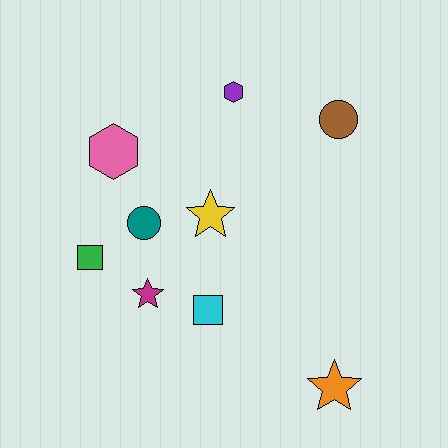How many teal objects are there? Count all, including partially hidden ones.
There is 1 teal object.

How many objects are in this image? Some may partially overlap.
There are 9 objects.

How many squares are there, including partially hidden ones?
There are 2 squares.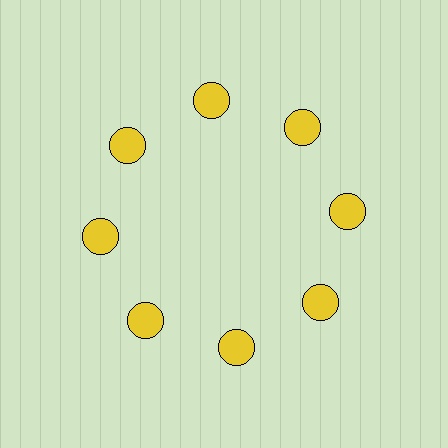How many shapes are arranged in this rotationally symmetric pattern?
There are 8 shapes, arranged in 8 groups of 1.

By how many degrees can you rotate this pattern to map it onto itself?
The pattern maps onto itself every 45 degrees of rotation.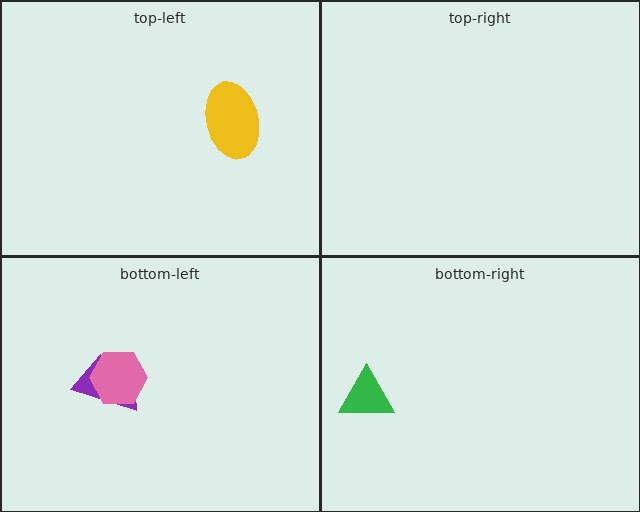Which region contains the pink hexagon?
The bottom-left region.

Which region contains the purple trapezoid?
The bottom-left region.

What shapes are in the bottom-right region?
The green triangle.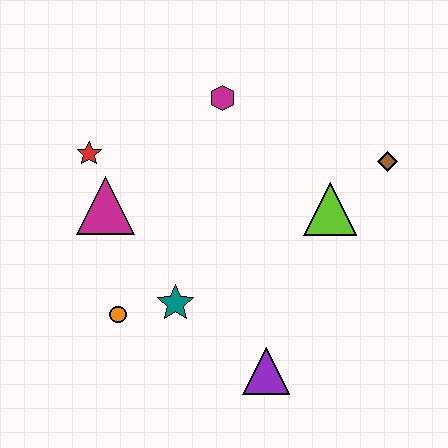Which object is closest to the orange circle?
The teal star is closest to the orange circle.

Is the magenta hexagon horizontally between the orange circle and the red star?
No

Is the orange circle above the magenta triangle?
No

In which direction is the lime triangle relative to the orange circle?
The lime triangle is to the right of the orange circle.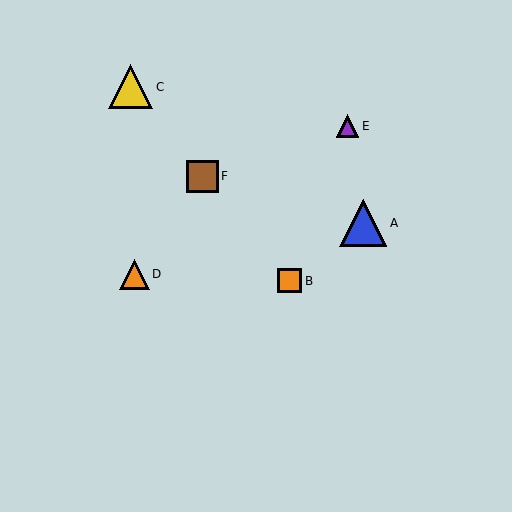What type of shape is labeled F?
Shape F is a brown square.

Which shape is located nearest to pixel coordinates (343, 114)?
The purple triangle (labeled E) at (348, 126) is nearest to that location.